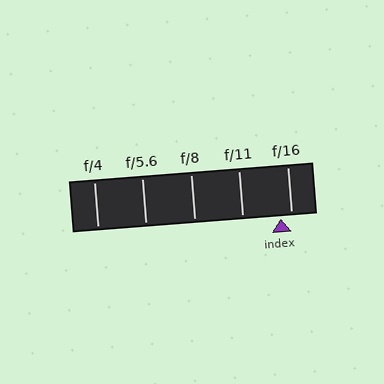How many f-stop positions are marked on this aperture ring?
There are 5 f-stop positions marked.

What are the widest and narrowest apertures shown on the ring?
The widest aperture shown is f/4 and the narrowest is f/16.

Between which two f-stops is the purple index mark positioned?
The index mark is between f/11 and f/16.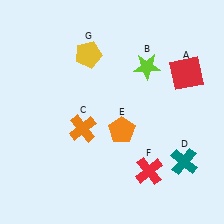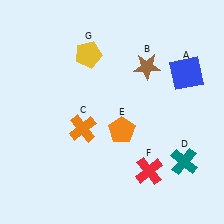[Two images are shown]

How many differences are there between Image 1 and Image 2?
There are 2 differences between the two images.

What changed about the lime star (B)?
In Image 1, B is lime. In Image 2, it changed to brown.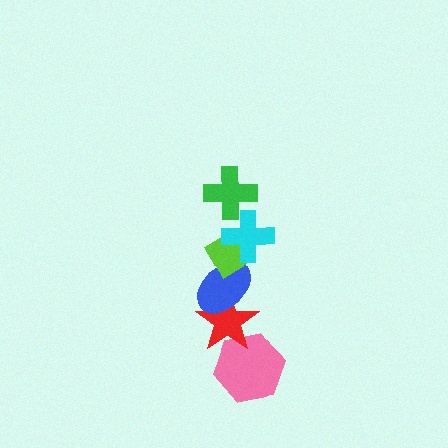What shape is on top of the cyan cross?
The green cross is on top of the cyan cross.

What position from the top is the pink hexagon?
The pink hexagon is 6th from the top.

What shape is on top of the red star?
The blue ellipse is on top of the red star.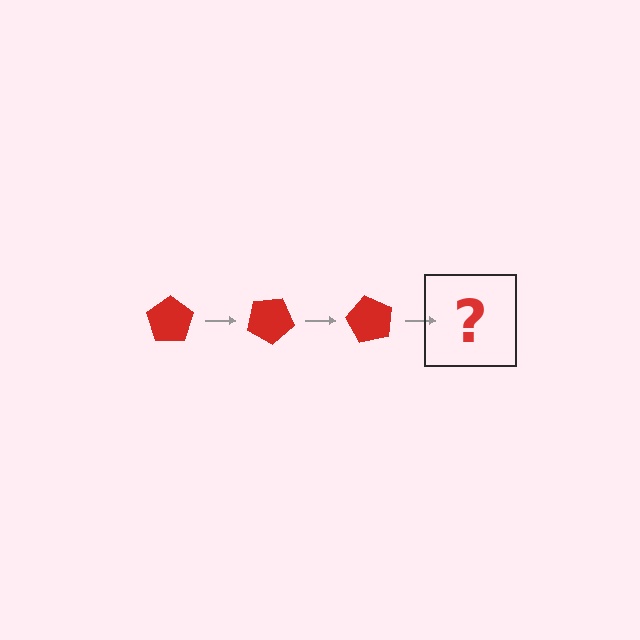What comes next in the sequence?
The next element should be a red pentagon rotated 90 degrees.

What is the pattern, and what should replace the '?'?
The pattern is that the pentagon rotates 30 degrees each step. The '?' should be a red pentagon rotated 90 degrees.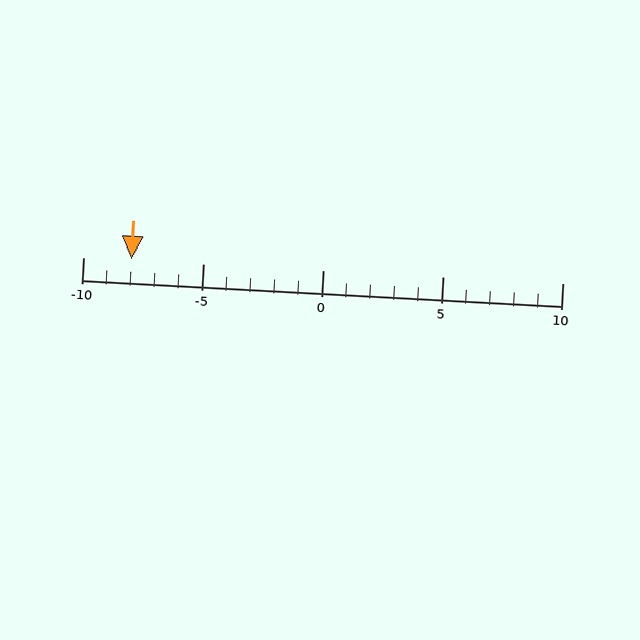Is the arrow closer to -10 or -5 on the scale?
The arrow is closer to -10.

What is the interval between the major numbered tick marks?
The major tick marks are spaced 5 units apart.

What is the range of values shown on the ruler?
The ruler shows values from -10 to 10.